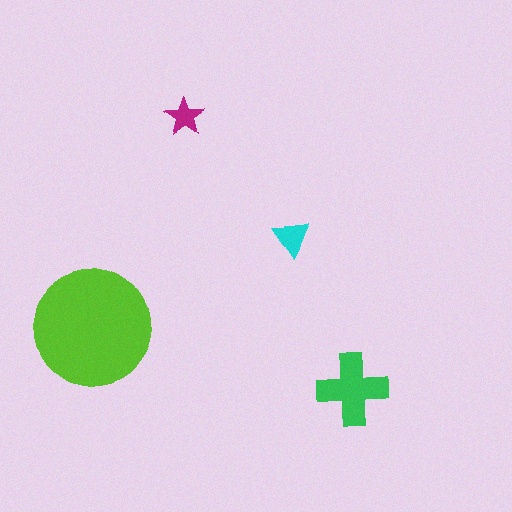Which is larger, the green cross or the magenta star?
The green cross.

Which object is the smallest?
The magenta star.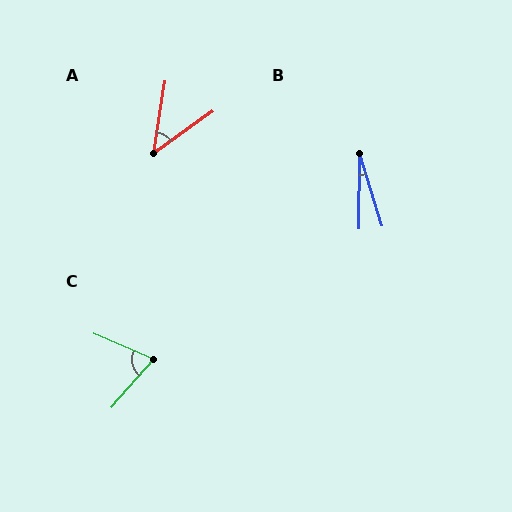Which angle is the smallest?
B, at approximately 17 degrees.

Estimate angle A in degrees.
Approximately 46 degrees.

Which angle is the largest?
C, at approximately 72 degrees.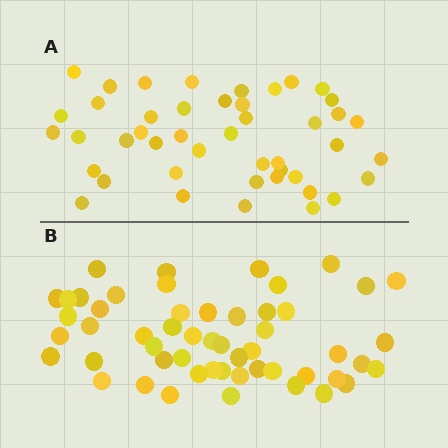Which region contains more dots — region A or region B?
Region B (the bottom region) has more dots.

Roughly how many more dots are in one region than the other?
Region B has roughly 8 or so more dots than region A.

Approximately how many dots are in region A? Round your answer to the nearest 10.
About 40 dots. (The exact count is 45, which rounds to 40.)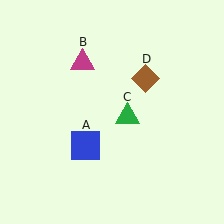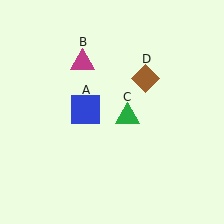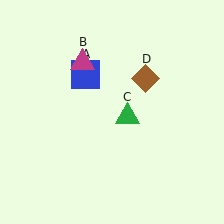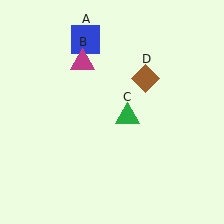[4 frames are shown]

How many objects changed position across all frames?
1 object changed position: blue square (object A).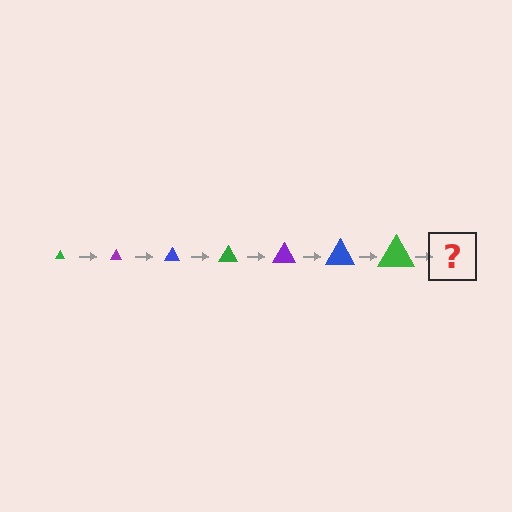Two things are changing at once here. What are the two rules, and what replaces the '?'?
The two rules are that the triangle grows larger each step and the color cycles through green, purple, and blue. The '?' should be a purple triangle, larger than the previous one.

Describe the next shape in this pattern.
It should be a purple triangle, larger than the previous one.